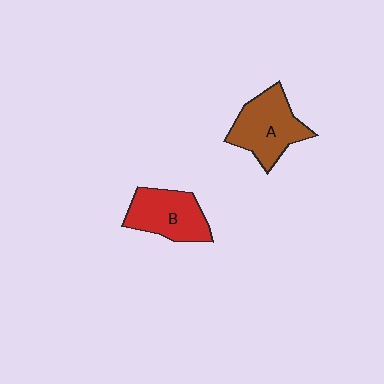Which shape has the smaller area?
Shape B (red).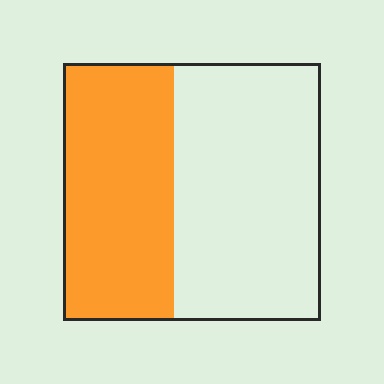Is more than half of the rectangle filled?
No.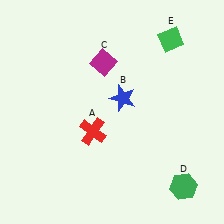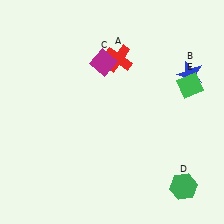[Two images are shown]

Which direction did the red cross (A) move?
The red cross (A) moved up.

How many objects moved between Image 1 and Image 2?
3 objects moved between the two images.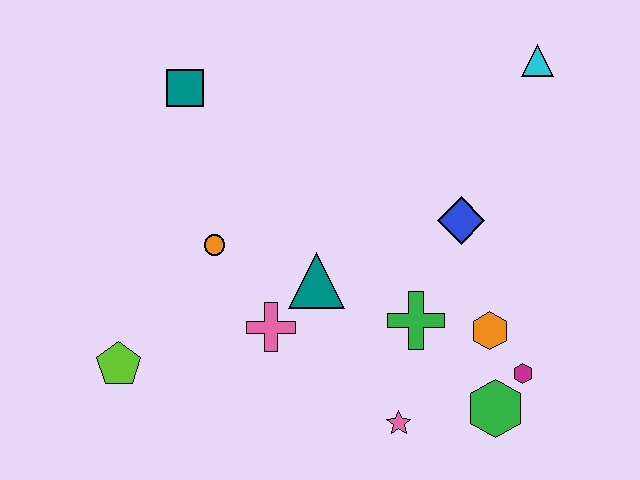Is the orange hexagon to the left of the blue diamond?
No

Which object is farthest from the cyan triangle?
The lime pentagon is farthest from the cyan triangle.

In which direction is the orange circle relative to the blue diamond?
The orange circle is to the left of the blue diamond.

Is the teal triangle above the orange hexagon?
Yes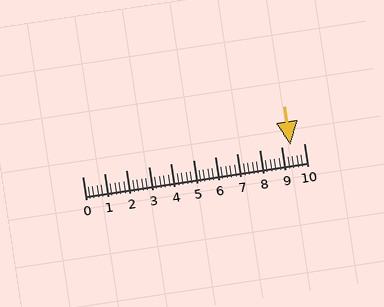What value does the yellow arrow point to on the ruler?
The yellow arrow points to approximately 9.4.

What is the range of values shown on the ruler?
The ruler shows values from 0 to 10.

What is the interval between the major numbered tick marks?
The major tick marks are spaced 1 units apart.